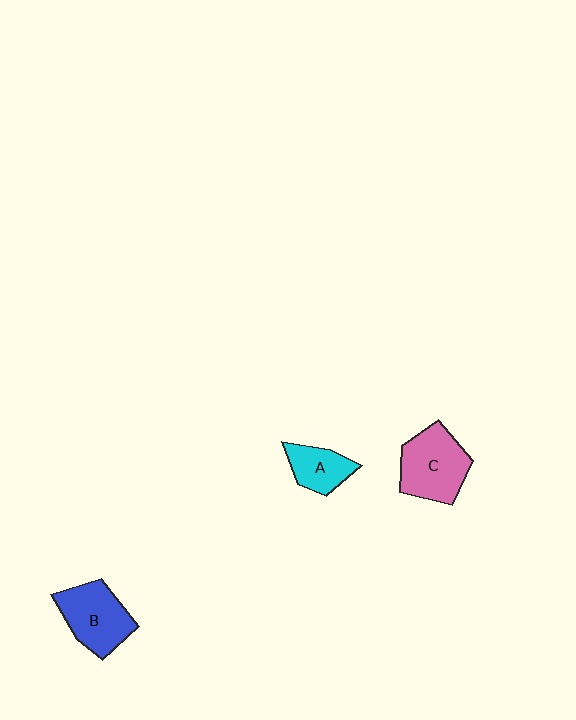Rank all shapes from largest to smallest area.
From largest to smallest: C (pink), B (blue), A (cyan).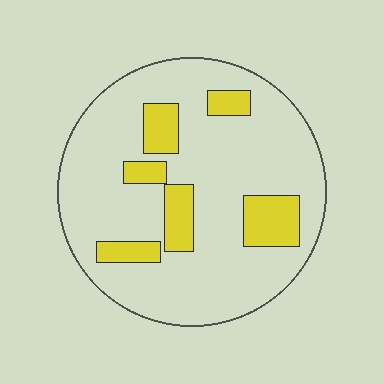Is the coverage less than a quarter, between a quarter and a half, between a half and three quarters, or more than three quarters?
Less than a quarter.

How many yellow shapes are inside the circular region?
6.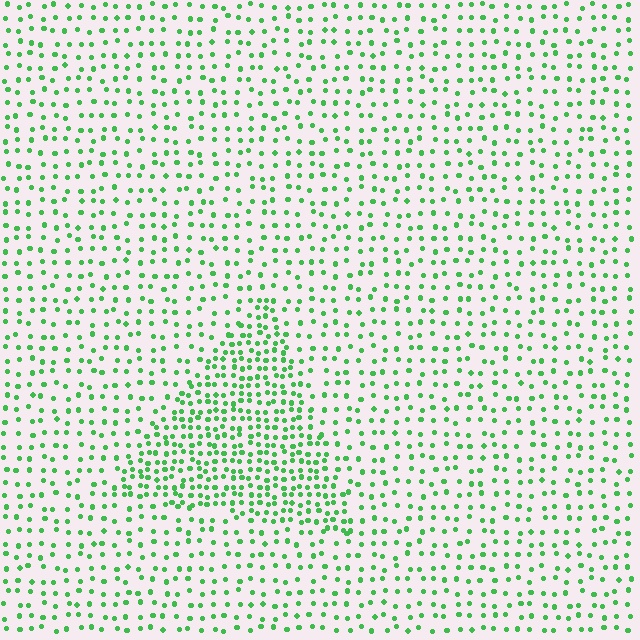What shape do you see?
I see a triangle.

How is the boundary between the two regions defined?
The boundary is defined by a change in element density (approximately 2.1x ratio). All elements are the same color, size, and shape.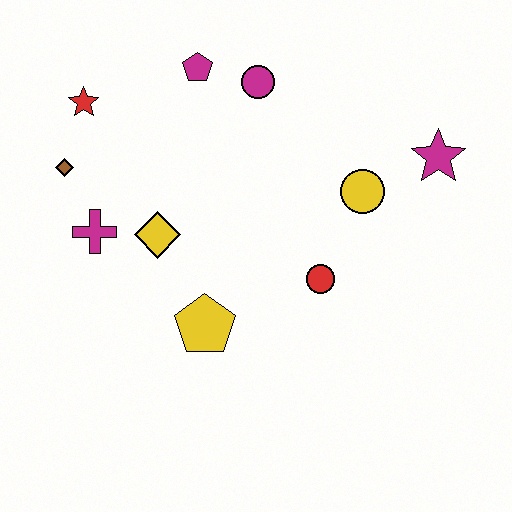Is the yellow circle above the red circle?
Yes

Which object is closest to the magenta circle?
The magenta pentagon is closest to the magenta circle.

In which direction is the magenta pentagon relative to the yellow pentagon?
The magenta pentagon is above the yellow pentagon.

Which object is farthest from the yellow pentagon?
The magenta star is farthest from the yellow pentagon.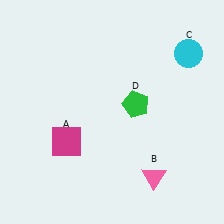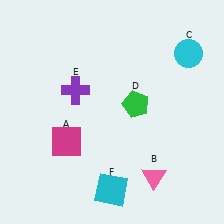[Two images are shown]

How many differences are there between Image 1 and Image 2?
There are 2 differences between the two images.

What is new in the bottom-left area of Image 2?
A cyan square (F) was added in the bottom-left area of Image 2.